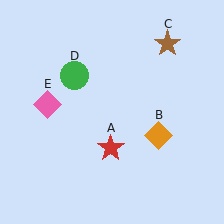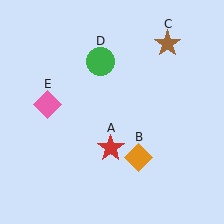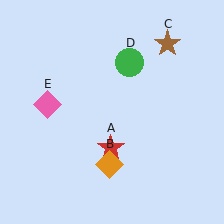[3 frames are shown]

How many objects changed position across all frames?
2 objects changed position: orange diamond (object B), green circle (object D).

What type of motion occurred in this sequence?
The orange diamond (object B), green circle (object D) rotated clockwise around the center of the scene.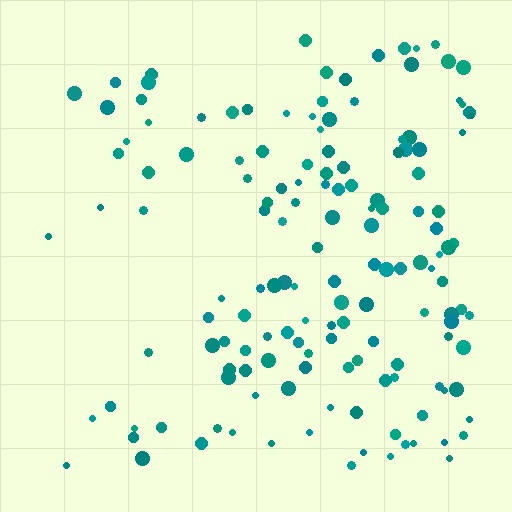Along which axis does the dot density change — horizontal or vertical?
Horizontal.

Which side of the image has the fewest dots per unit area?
The left.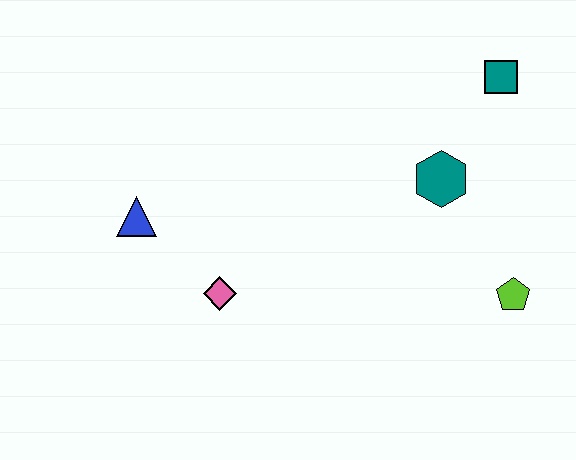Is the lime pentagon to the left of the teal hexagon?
No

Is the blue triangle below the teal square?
Yes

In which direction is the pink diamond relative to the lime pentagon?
The pink diamond is to the left of the lime pentagon.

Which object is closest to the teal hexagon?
The teal square is closest to the teal hexagon.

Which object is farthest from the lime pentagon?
The blue triangle is farthest from the lime pentagon.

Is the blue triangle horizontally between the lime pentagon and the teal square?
No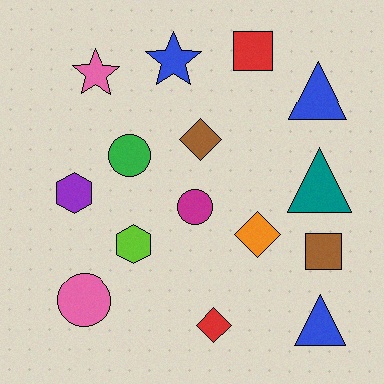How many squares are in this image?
There are 2 squares.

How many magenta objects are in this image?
There is 1 magenta object.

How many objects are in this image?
There are 15 objects.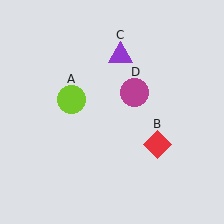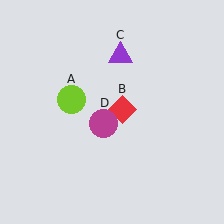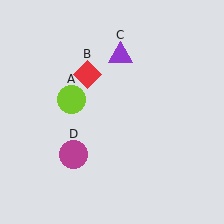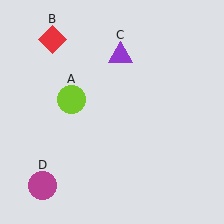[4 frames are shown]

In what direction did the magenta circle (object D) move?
The magenta circle (object D) moved down and to the left.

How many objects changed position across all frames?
2 objects changed position: red diamond (object B), magenta circle (object D).